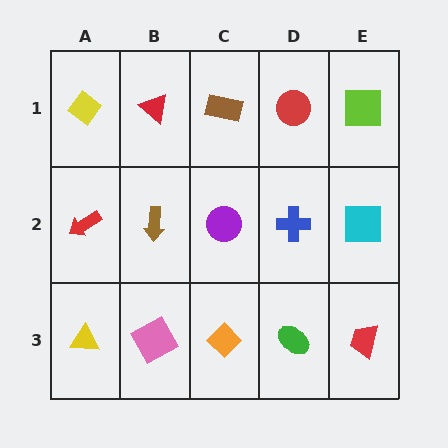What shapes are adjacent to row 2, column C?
A brown rectangle (row 1, column C), an orange diamond (row 3, column C), a brown arrow (row 2, column B), a blue cross (row 2, column D).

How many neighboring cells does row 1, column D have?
3.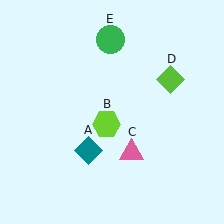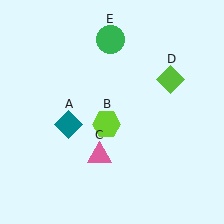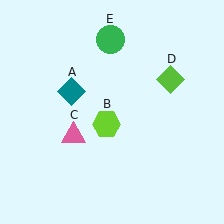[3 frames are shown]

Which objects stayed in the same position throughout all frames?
Lime hexagon (object B) and lime diamond (object D) and green circle (object E) remained stationary.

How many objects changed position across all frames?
2 objects changed position: teal diamond (object A), pink triangle (object C).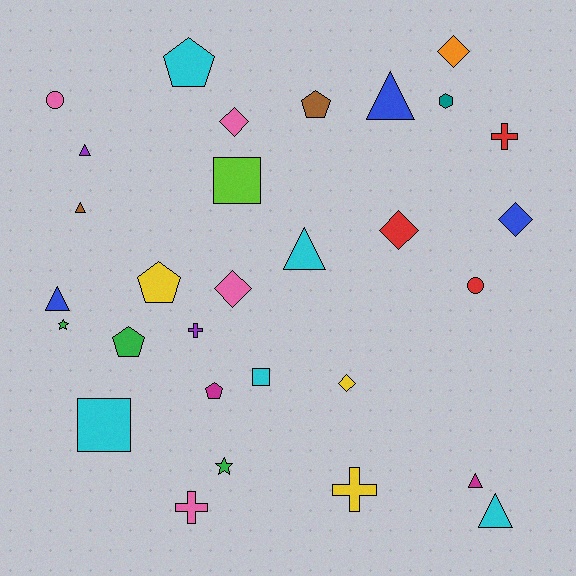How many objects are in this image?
There are 30 objects.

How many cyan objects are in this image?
There are 5 cyan objects.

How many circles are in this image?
There are 2 circles.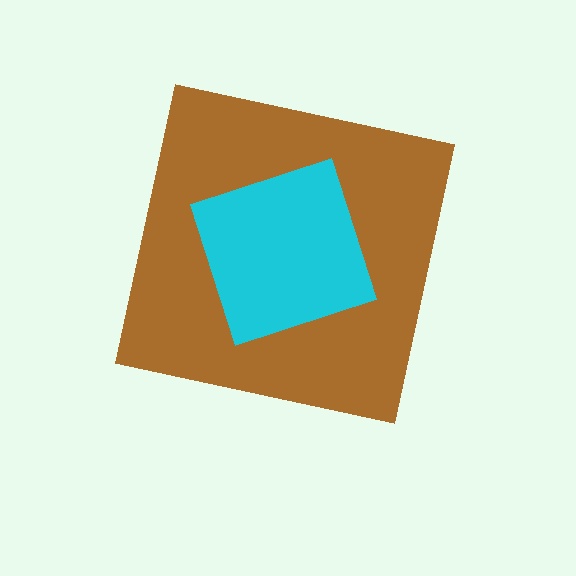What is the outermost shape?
The brown square.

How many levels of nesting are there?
2.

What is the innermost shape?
The cyan square.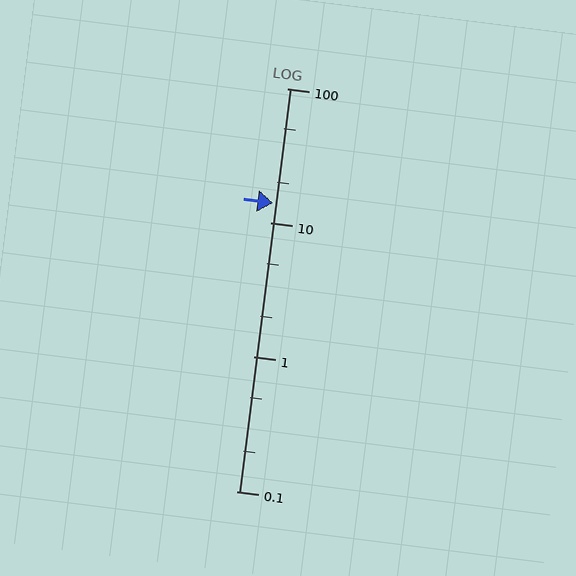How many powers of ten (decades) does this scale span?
The scale spans 3 decades, from 0.1 to 100.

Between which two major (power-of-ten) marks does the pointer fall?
The pointer is between 10 and 100.